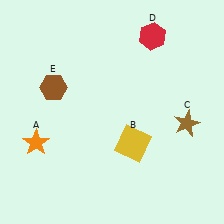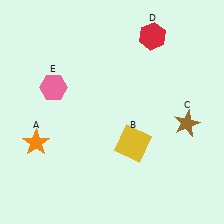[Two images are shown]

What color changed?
The hexagon (E) changed from brown in Image 1 to pink in Image 2.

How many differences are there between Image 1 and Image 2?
There is 1 difference between the two images.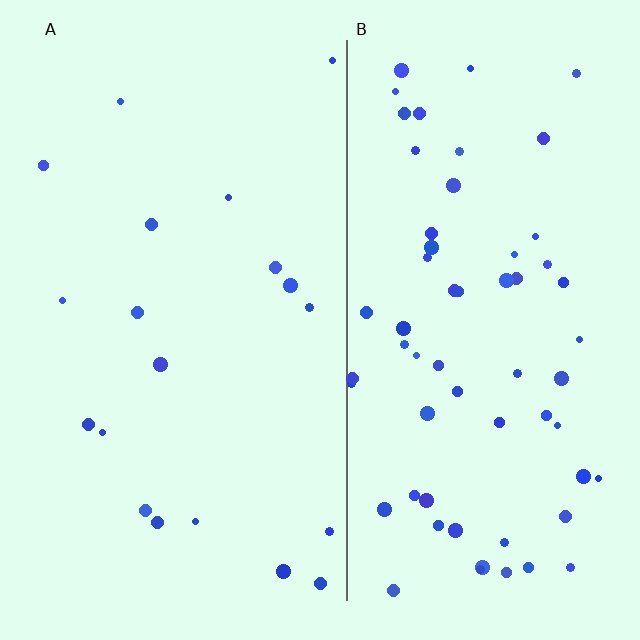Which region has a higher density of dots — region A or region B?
B (the right).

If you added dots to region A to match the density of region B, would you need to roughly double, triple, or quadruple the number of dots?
Approximately triple.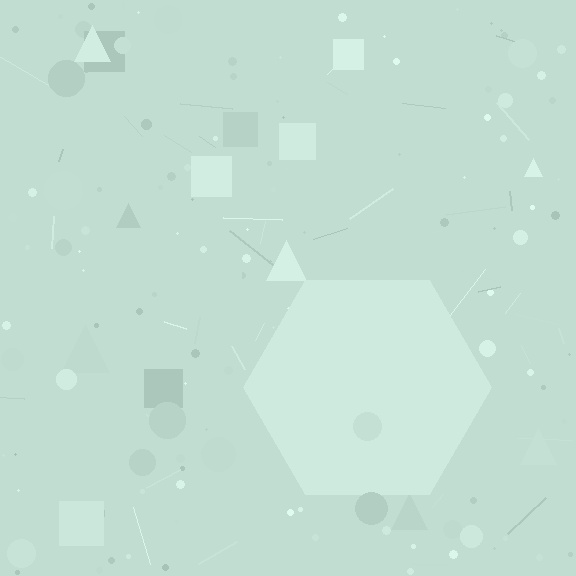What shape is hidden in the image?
A hexagon is hidden in the image.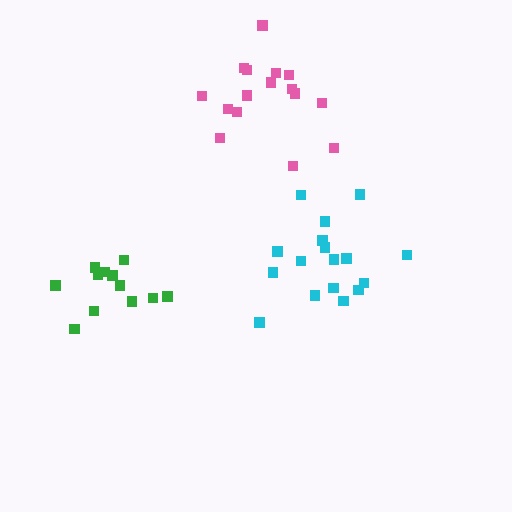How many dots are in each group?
Group 1: 17 dots, Group 2: 12 dots, Group 3: 16 dots (45 total).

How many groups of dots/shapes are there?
There are 3 groups.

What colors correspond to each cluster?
The clusters are colored: cyan, green, pink.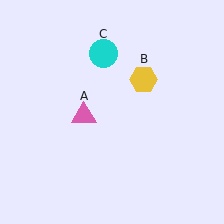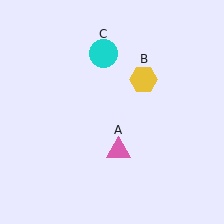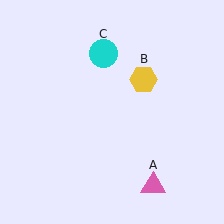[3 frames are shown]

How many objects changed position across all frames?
1 object changed position: pink triangle (object A).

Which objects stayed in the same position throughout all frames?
Yellow hexagon (object B) and cyan circle (object C) remained stationary.